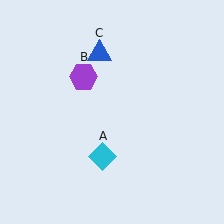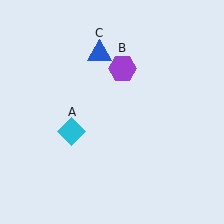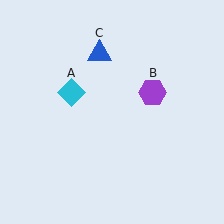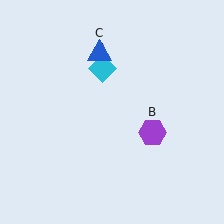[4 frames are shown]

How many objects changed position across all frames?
2 objects changed position: cyan diamond (object A), purple hexagon (object B).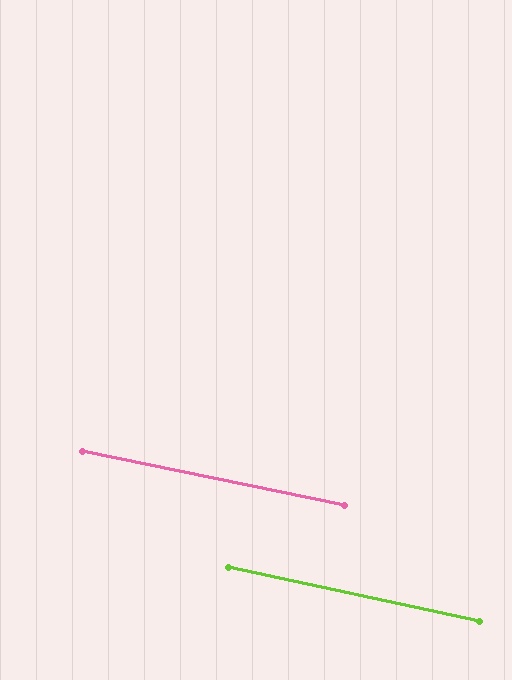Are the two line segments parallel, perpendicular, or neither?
Parallel — their directions differ by only 0.4°.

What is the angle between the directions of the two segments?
Approximately 0 degrees.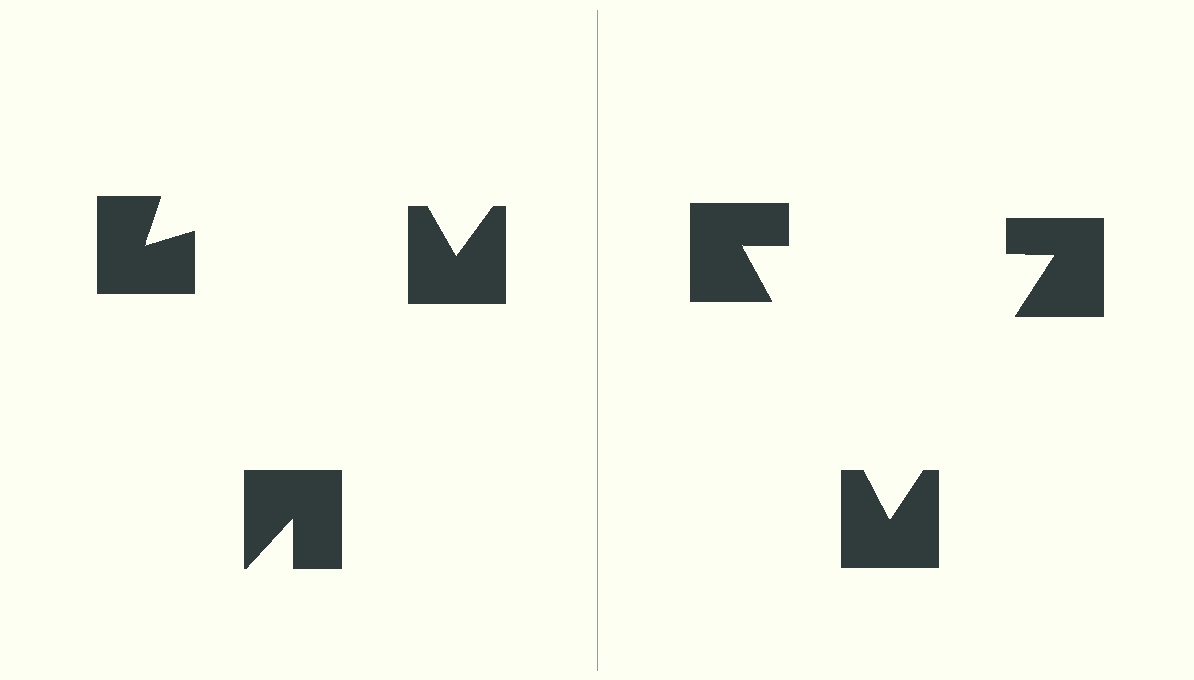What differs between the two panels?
The notched squares are positioned identically on both sides; only the wedge orientations differ. On the right they align to a triangle; on the left they are misaligned.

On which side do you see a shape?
An illusory triangle appears on the right side. On the left side the wedge cuts are rotated, so no coherent shape forms.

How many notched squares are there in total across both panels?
6 — 3 on each side.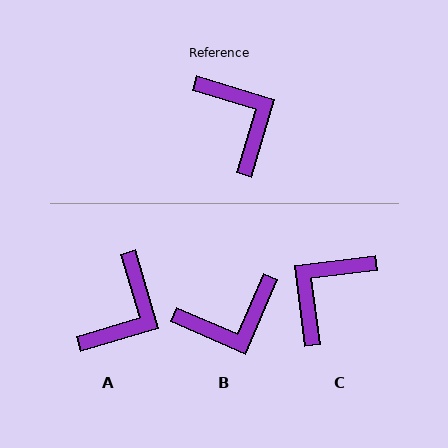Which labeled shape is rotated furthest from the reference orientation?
C, about 114 degrees away.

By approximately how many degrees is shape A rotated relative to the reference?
Approximately 57 degrees clockwise.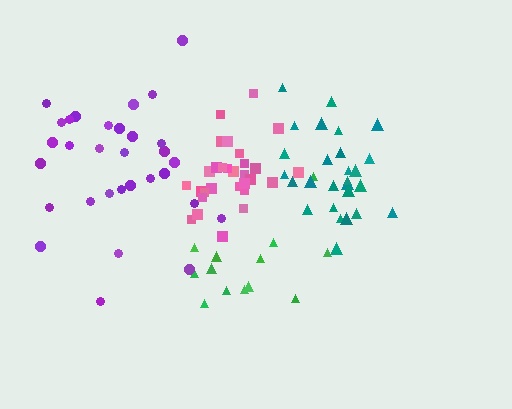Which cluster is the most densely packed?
Pink.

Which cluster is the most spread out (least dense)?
Purple.